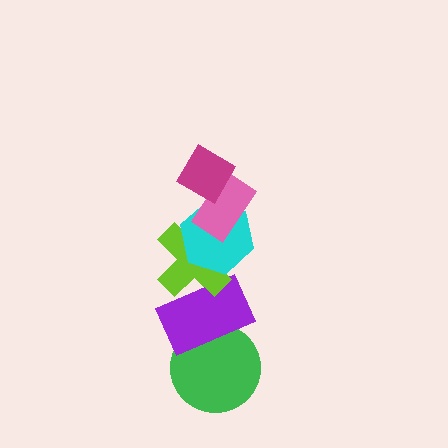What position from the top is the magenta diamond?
The magenta diamond is 1st from the top.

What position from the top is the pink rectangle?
The pink rectangle is 2nd from the top.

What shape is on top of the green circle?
The purple rectangle is on top of the green circle.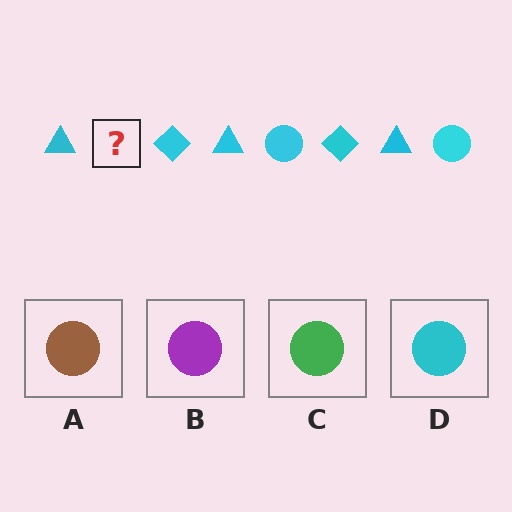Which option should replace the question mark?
Option D.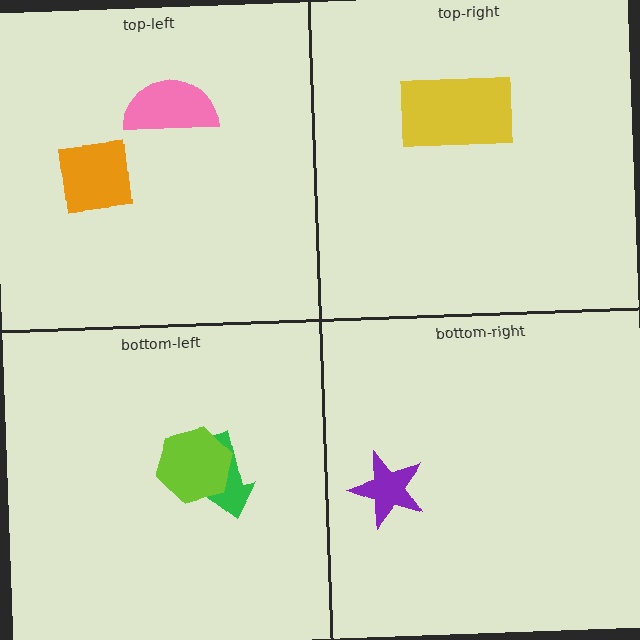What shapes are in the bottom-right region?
The purple star.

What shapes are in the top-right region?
The yellow rectangle.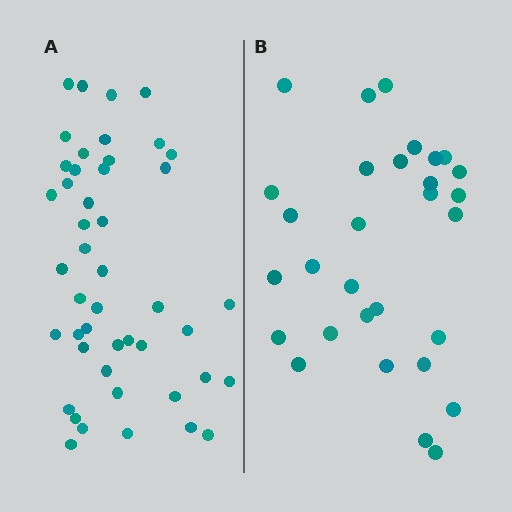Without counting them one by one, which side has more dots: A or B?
Region A (the left region) has more dots.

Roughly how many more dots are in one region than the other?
Region A has approximately 15 more dots than region B.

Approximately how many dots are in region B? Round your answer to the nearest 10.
About 30 dots.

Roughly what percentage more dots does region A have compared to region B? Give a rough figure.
About 55% more.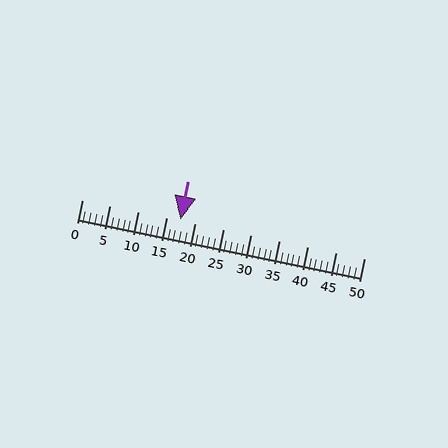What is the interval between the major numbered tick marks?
The major tick marks are spaced 5 units apart.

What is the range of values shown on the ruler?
The ruler shows values from 0 to 50.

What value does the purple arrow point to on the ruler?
The purple arrow points to approximately 18.